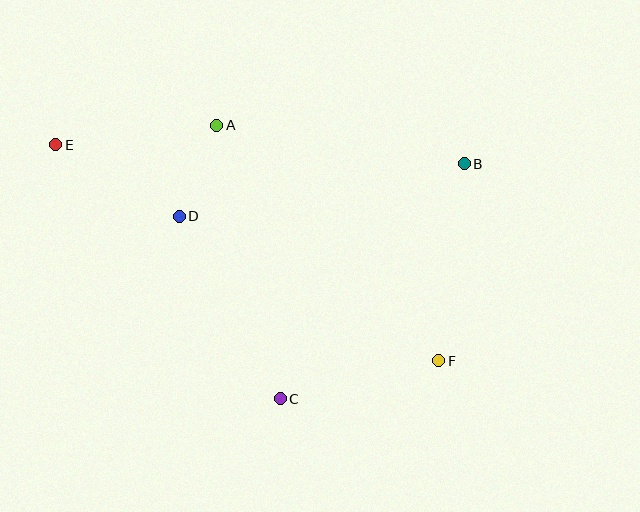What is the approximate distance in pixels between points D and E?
The distance between D and E is approximately 142 pixels.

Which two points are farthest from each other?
Points E and F are farthest from each other.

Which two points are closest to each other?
Points A and D are closest to each other.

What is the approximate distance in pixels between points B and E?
The distance between B and E is approximately 409 pixels.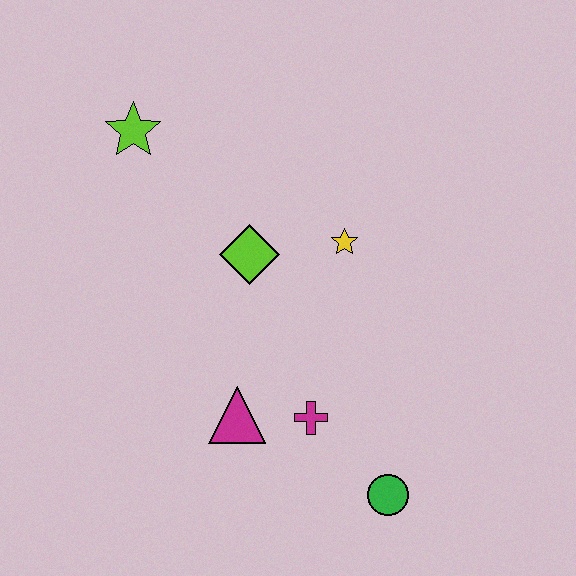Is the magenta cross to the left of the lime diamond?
No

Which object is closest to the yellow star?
The lime diamond is closest to the yellow star.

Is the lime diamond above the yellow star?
No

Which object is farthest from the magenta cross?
The lime star is farthest from the magenta cross.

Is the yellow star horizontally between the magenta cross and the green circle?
Yes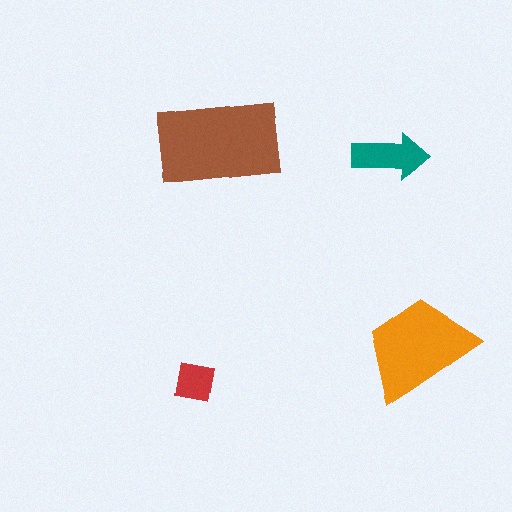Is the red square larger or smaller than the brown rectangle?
Smaller.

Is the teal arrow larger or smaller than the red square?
Larger.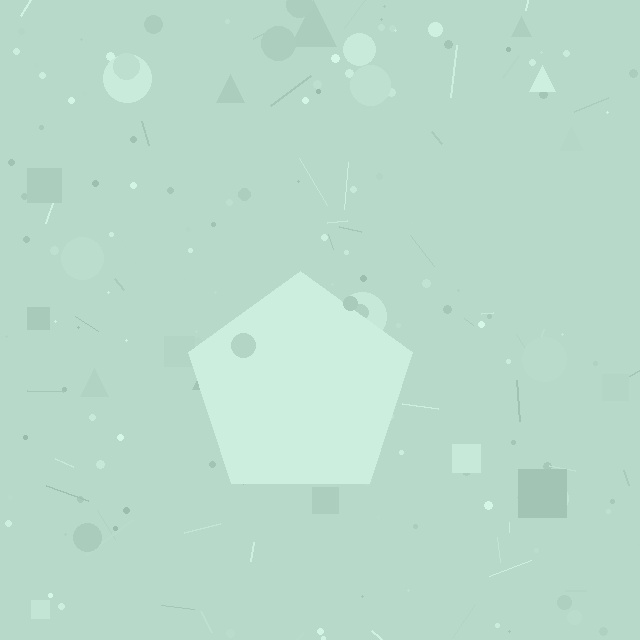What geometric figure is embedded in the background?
A pentagon is embedded in the background.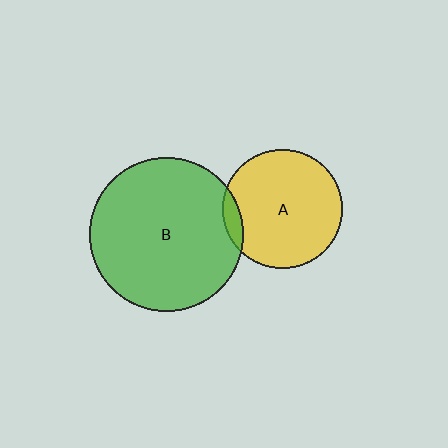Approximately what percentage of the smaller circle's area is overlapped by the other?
Approximately 5%.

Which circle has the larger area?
Circle B (green).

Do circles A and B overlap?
Yes.